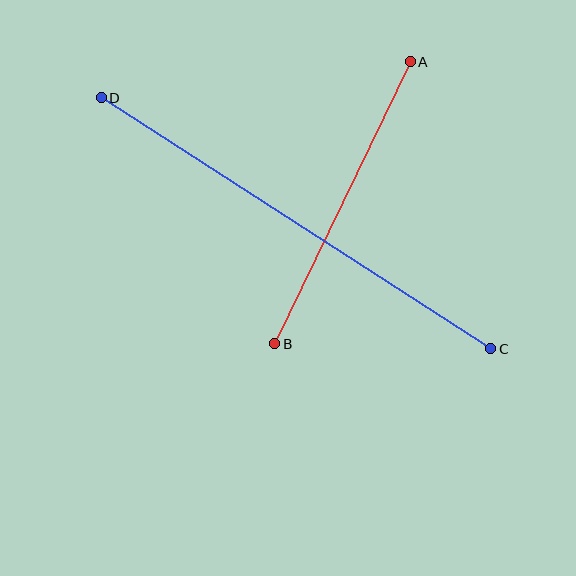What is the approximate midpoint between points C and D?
The midpoint is at approximately (296, 223) pixels.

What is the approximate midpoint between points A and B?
The midpoint is at approximately (342, 203) pixels.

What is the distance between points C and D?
The distance is approximately 463 pixels.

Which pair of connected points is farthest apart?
Points C and D are farthest apart.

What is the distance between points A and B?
The distance is approximately 313 pixels.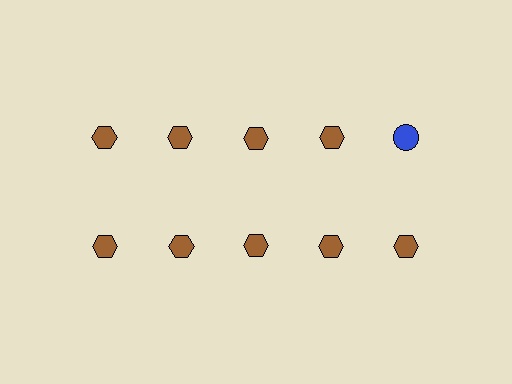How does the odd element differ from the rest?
It differs in both color (blue instead of brown) and shape (circle instead of hexagon).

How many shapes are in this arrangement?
There are 10 shapes arranged in a grid pattern.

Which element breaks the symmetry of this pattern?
The blue circle in the top row, rightmost column breaks the symmetry. All other shapes are brown hexagons.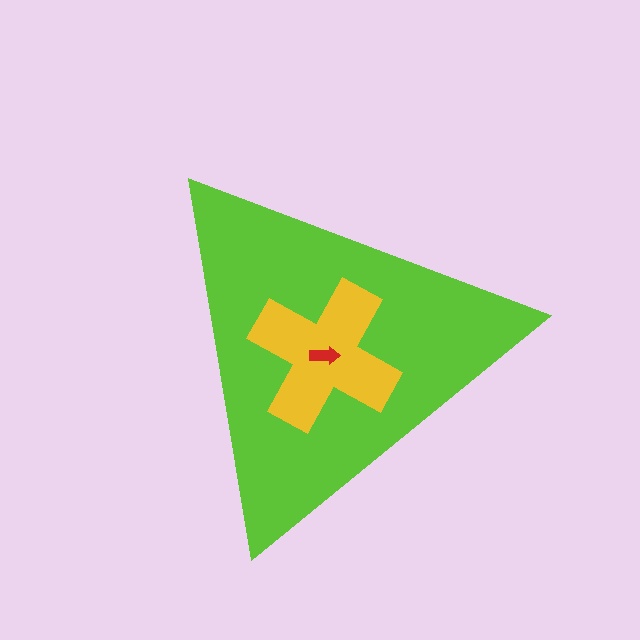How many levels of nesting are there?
3.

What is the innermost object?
The red arrow.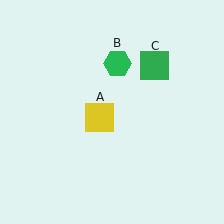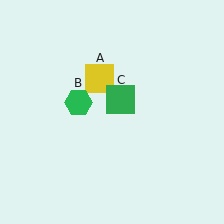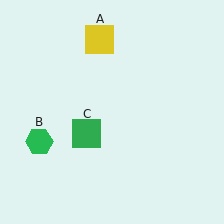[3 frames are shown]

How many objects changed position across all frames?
3 objects changed position: yellow square (object A), green hexagon (object B), green square (object C).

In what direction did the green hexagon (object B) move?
The green hexagon (object B) moved down and to the left.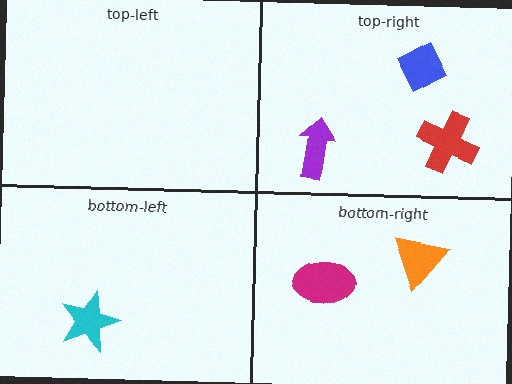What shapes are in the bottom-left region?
The cyan star.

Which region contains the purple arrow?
The top-right region.